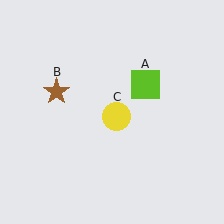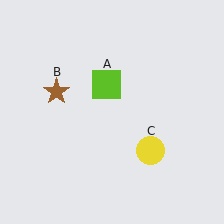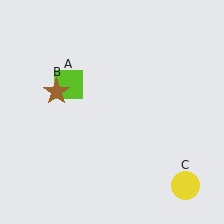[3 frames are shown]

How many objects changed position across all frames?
2 objects changed position: lime square (object A), yellow circle (object C).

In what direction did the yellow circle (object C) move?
The yellow circle (object C) moved down and to the right.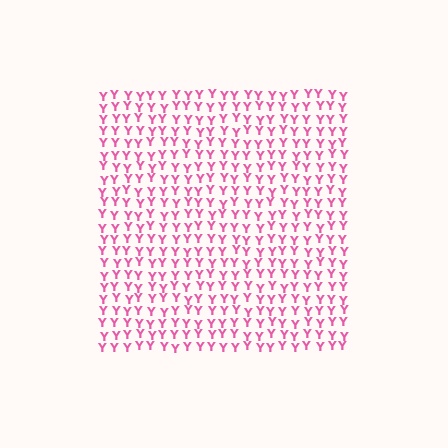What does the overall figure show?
The overall figure shows a square.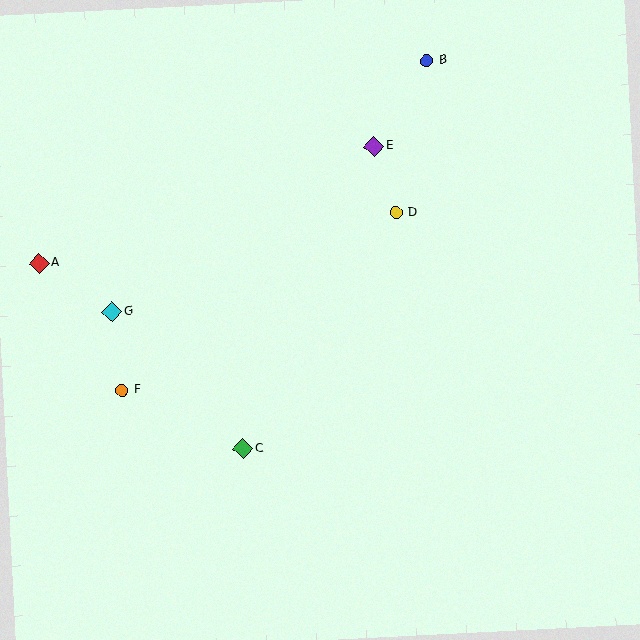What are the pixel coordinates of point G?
Point G is at (112, 311).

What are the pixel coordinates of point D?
Point D is at (396, 213).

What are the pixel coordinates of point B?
Point B is at (427, 61).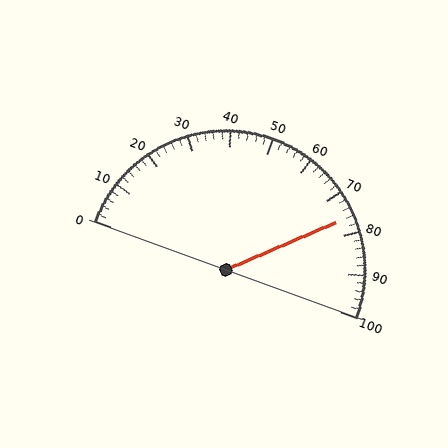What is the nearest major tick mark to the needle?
The nearest major tick mark is 80.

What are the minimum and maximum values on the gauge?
The gauge ranges from 0 to 100.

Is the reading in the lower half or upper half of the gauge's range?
The reading is in the upper half of the range (0 to 100).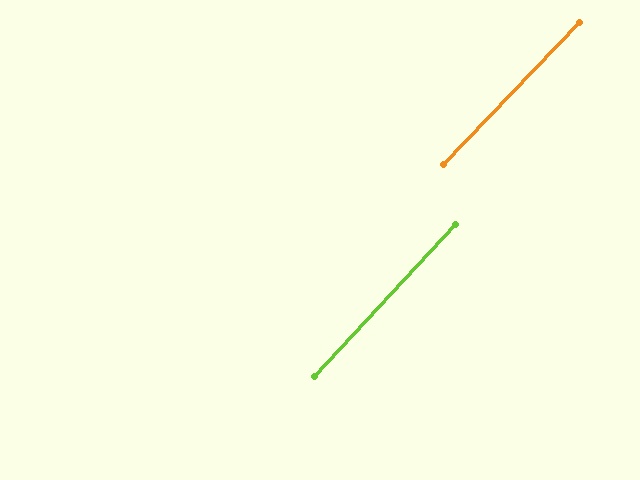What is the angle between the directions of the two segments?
Approximately 1 degree.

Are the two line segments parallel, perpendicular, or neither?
Parallel — their directions differ by only 0.9°.